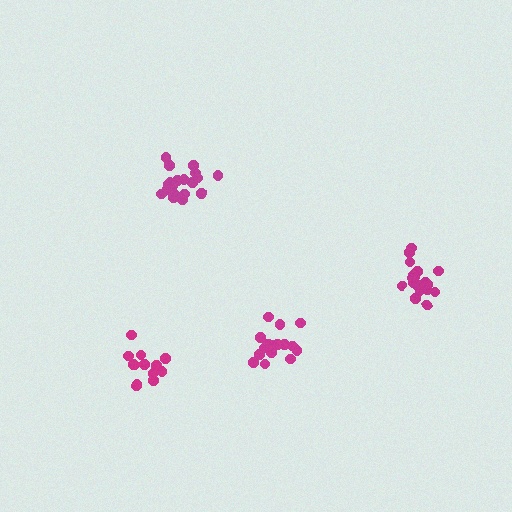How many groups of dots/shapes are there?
There are 4 groups.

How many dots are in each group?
Group 1: 19 dots, Group 2: 19 dots, Group 3: 13 dots, Group 4: 17 dots (68 total).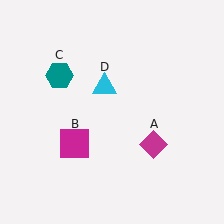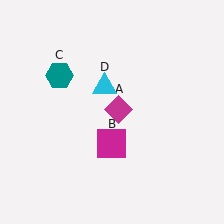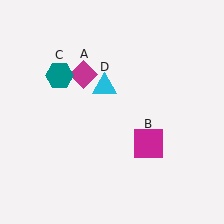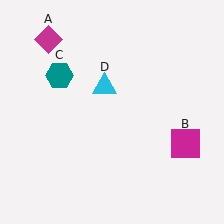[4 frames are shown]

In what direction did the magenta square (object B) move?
The magenta square (object B) moved right.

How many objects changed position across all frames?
2 objects changed position: magenta diamond (object A), magenta square (object B).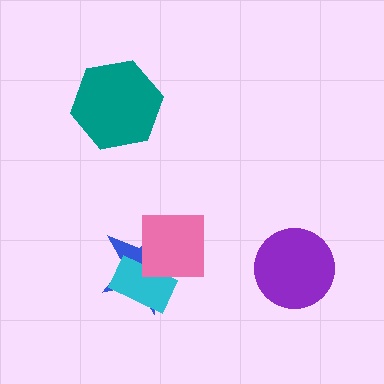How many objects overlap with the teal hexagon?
0 objects overlap with the teal hexagon.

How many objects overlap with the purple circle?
0 objects overlap with the purple circle.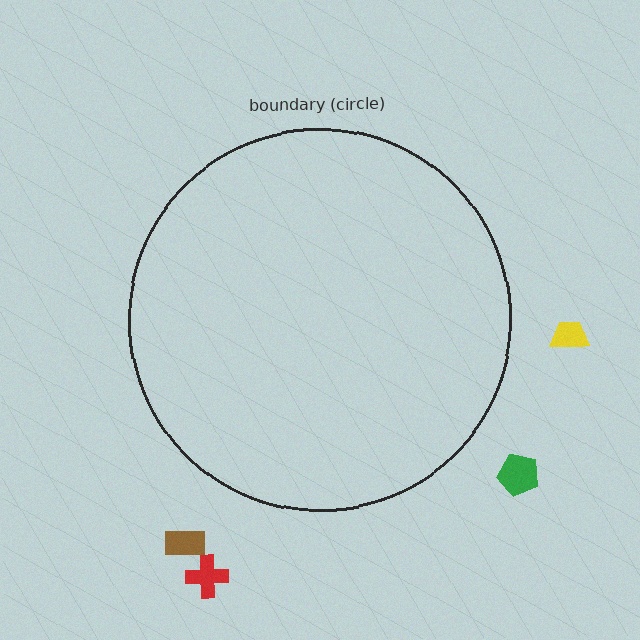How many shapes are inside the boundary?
0 inside, 4 outside.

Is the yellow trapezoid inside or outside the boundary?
Outside.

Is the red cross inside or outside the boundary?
Outside.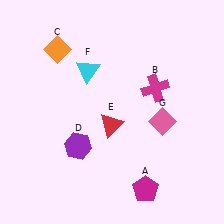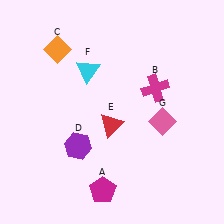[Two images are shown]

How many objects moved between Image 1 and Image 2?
1 object moved between the two images.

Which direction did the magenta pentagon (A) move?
The magenta pentagon (A) moved left.